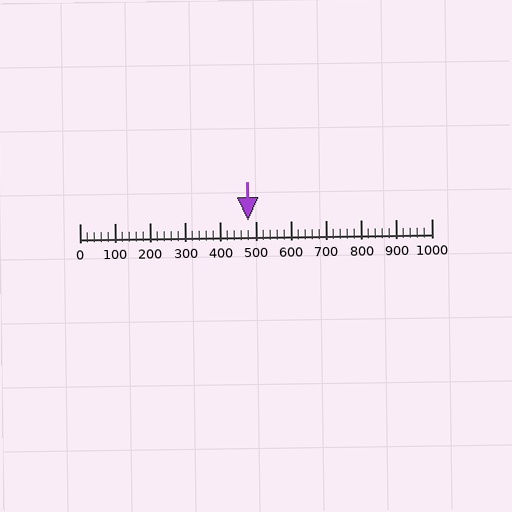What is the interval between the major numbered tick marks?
The major tick marks are spaced 100 units apart.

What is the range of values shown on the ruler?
The ruler shows values from 0 to 1000.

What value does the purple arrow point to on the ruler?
The purple arrow points to approximately 480.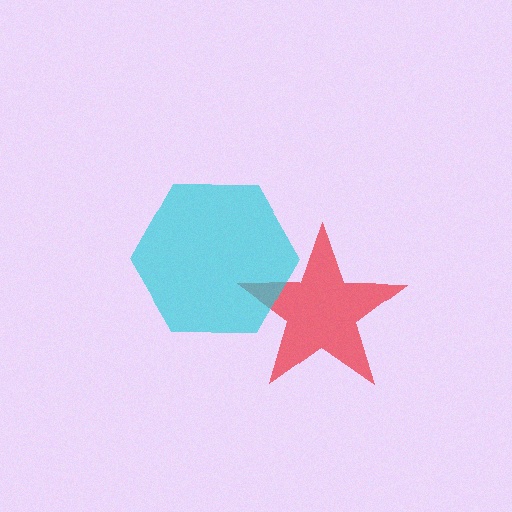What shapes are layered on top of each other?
The layered shapes are: a red star, a cyan hexagon.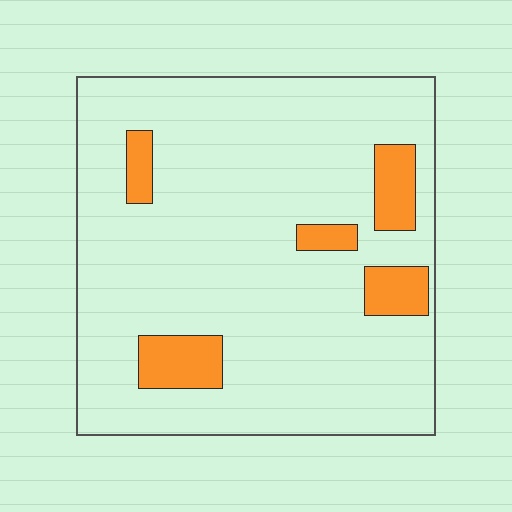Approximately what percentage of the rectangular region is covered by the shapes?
Approximately 10%.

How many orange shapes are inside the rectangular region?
5.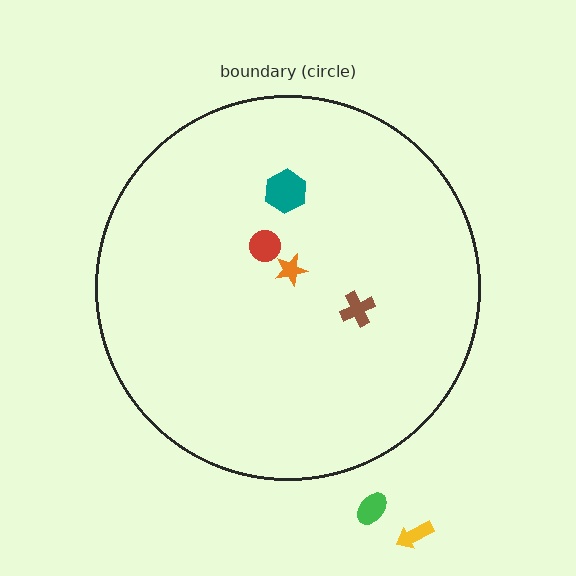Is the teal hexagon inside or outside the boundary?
Inside.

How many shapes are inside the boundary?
4 inside, 2 outside.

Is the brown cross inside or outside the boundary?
Inside.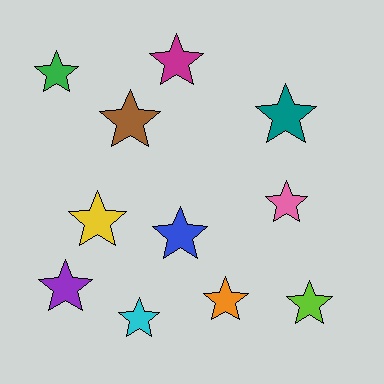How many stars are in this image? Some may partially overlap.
There are 11 stars.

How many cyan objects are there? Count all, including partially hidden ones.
There is 1 cyan object.